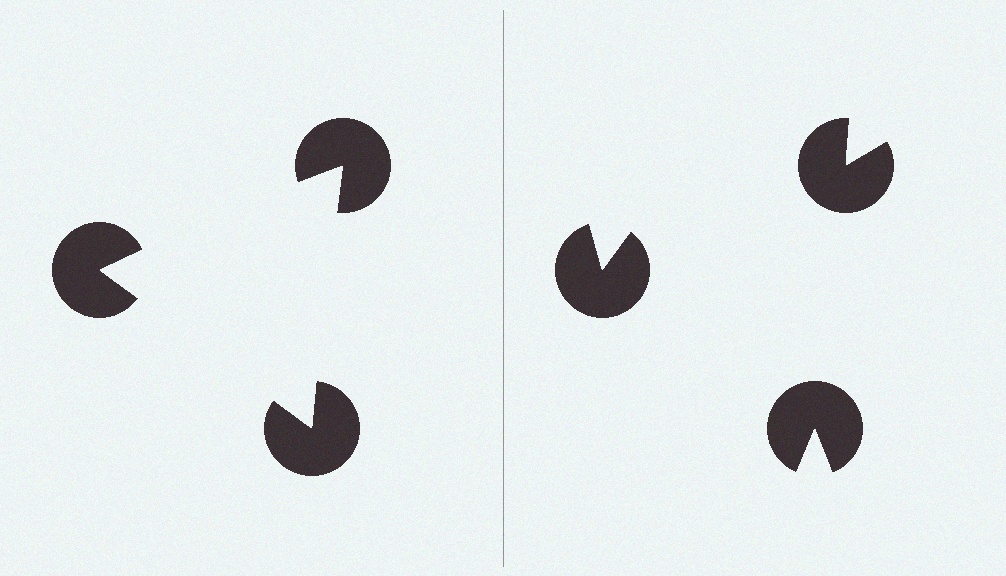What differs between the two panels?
The pac-man discs are positioned identically on both sides; only the wedge orientations differ. On the left they align to a triangle; on the right they are misaligned.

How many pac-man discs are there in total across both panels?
6 — 3 on each side.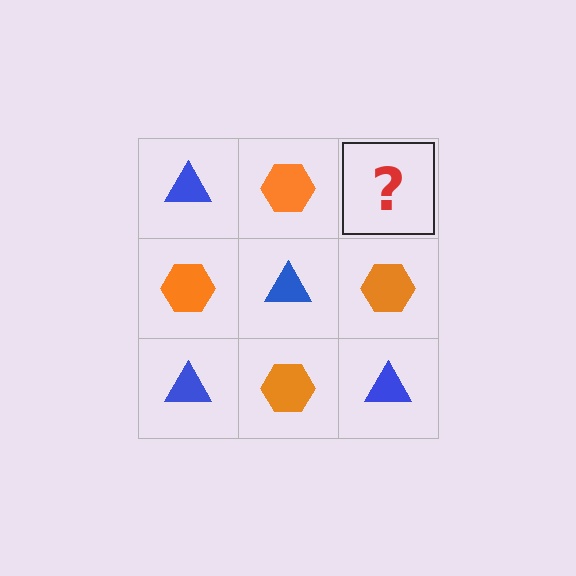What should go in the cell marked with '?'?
The missing cell should contain a blue triangle.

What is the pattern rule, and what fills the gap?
The rule is that it alternates blue triangle and orange hexagon in a checkerboard pattern. The gap should be filled with a blue triangle.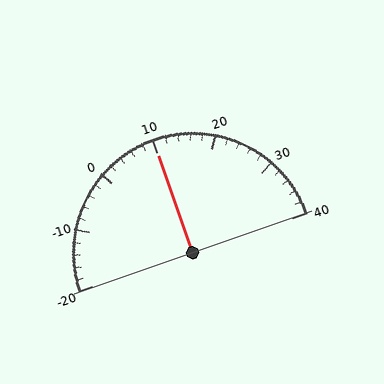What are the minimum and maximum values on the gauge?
The gauge ranges from -20 to 40.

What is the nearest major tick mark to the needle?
The nearest major tick mark is 10.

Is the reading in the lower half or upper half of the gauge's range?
The reading is in the upper half of the range (-20 to 40).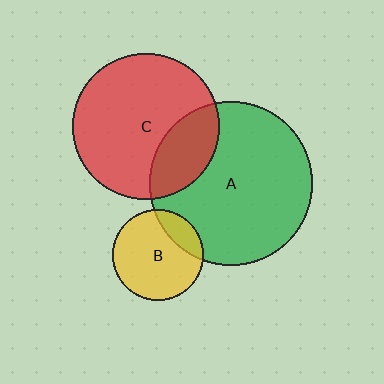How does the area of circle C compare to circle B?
Approximately 2.6 times.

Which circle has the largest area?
Circle A (green).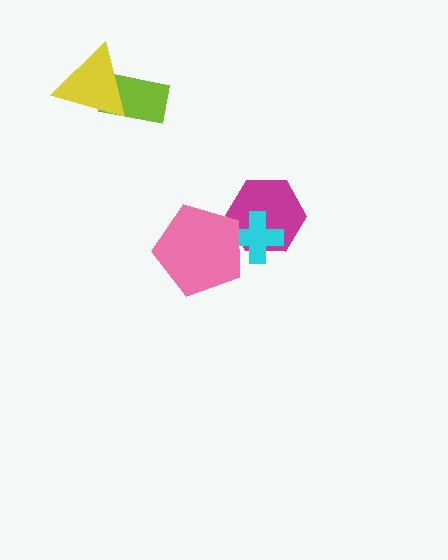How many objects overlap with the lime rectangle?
1 object overlaps with the lime rectangle.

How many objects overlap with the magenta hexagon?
2 objects overlap with the magenta hexagon.